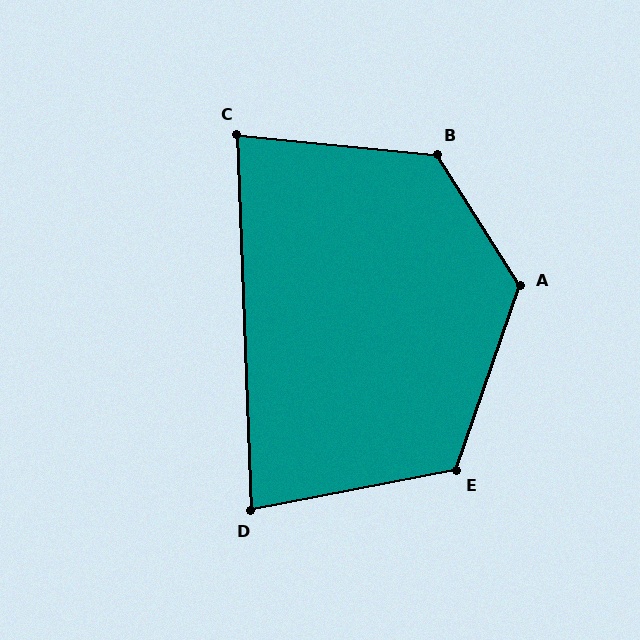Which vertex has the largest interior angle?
A, at approximately 129 degrees.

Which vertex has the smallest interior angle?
D, at approximately 81 degrees.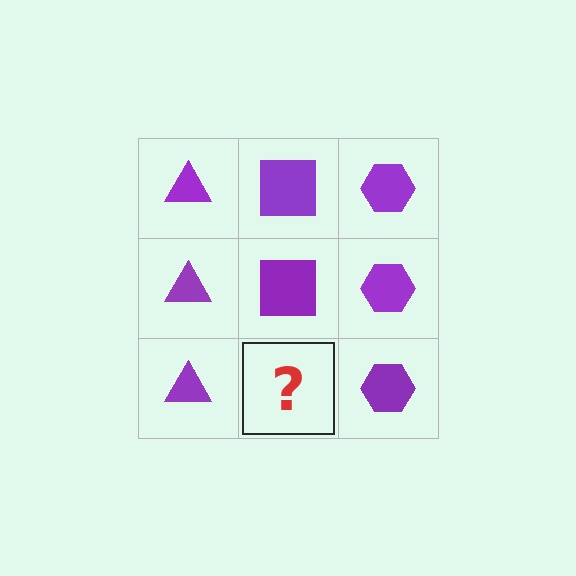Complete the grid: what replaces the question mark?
The question mark should be replaced with a purple square.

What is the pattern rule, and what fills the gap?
The rule is that each column has a consistent shape. The gap should be filled with a purple square.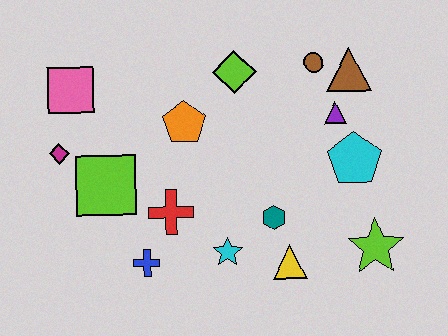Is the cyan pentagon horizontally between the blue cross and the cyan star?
No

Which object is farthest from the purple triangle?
The magenta diamond is farthest from the purple triangle.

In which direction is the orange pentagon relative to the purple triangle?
The orange pentagon is to the left of the purple triangle.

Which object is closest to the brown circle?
The brown triangle is closest to the brown circle.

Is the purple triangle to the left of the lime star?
Yes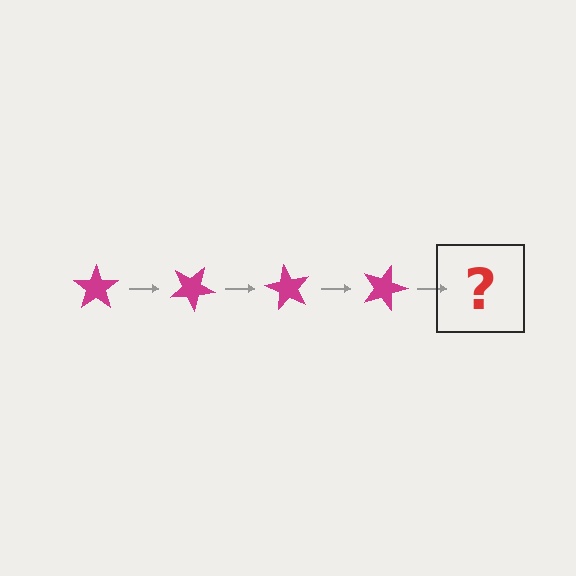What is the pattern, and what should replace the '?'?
The pattern is that the star rotates 30 degrees each step. The '?' should be a magenta star rotated 120 degrees.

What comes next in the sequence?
The next element should be a magenta star rotated 120 degrees.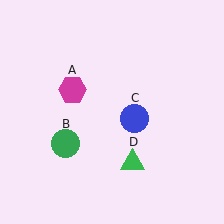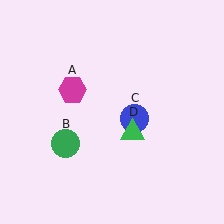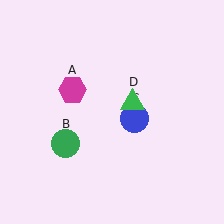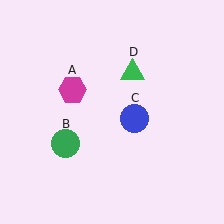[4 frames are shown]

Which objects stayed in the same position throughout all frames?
Magenta hexagon (object A) and green circle (object B) and blue circle (object C) remained stationary.